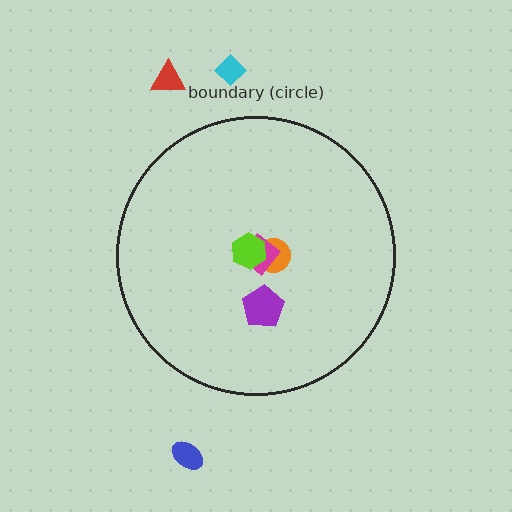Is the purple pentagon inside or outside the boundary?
Inside.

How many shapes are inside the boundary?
4 inside, 3 outside.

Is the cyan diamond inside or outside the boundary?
Outside.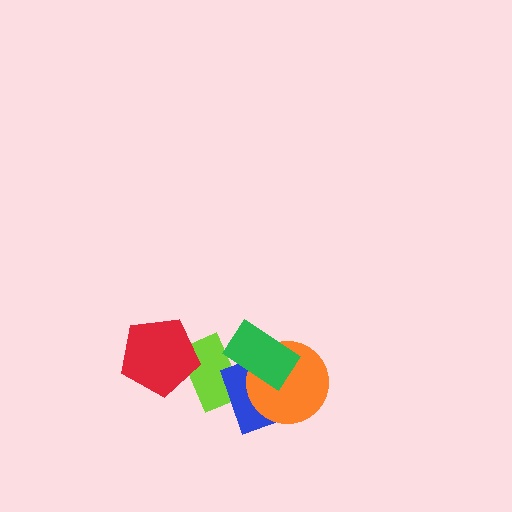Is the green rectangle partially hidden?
No, no other shape covers it.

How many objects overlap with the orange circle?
2 objects overlap with the orange circle.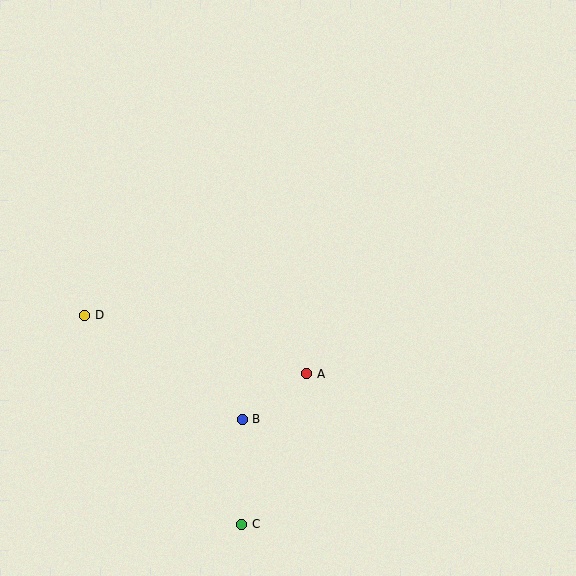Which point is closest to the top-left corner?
Point D is closest to the top-left corner.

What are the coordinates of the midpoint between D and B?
The midpoint between D and B is at (163, 367).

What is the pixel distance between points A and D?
The distance between A and D is 230 pixels.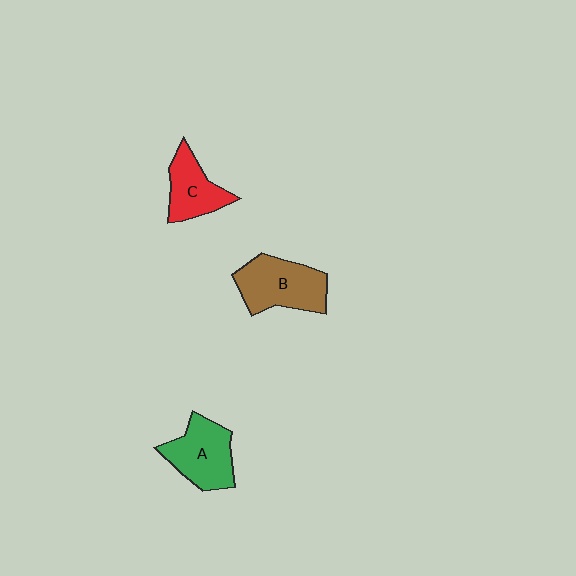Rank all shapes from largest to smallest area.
From largest to smallest: B (brown), A (green), C (red).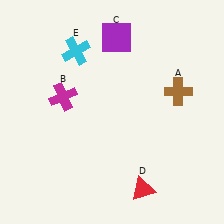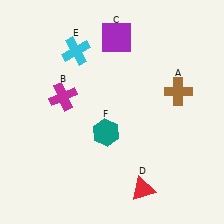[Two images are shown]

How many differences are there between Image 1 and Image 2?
There is 1 difference between the two images.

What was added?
A teal hexagon (F) was added in Image 2.